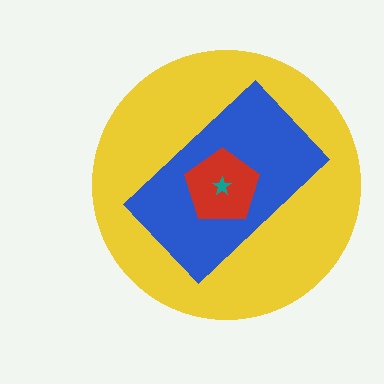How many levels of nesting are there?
4.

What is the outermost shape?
The yellow circle.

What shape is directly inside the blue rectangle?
The red pentagon.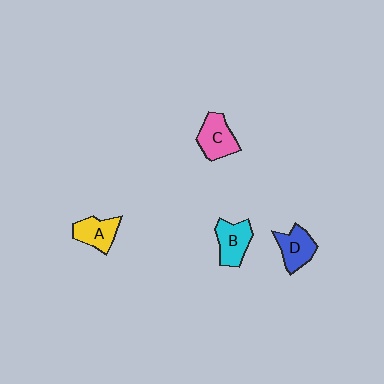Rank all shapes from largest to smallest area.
From largest to smallest: C (pink), B (cyan), D (blue), A (yellow).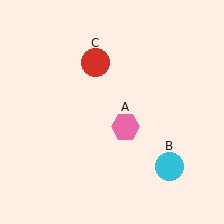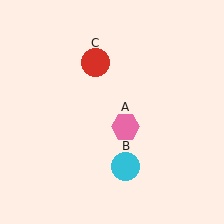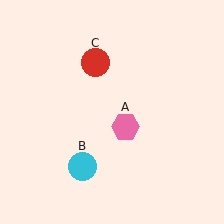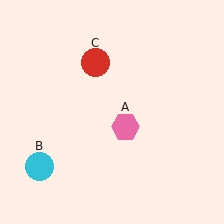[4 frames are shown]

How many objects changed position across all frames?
1 object changed position: cyan circle (object B).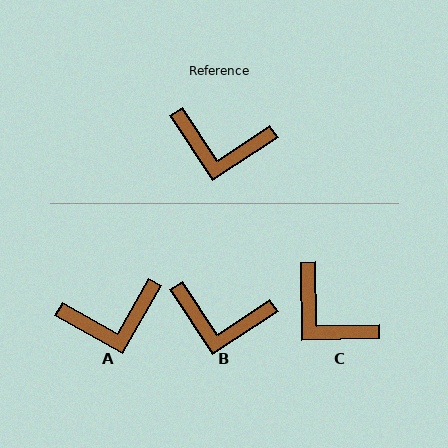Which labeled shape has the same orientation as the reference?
B.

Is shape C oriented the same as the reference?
No, it is off by about 32 degrees.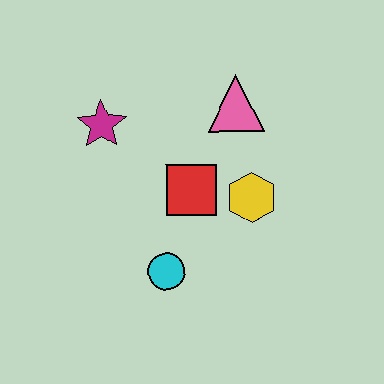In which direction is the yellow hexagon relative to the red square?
The yellow hexagon is to the right of the red square.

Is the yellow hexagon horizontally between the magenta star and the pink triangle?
No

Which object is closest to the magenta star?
The red square is closest to the magenta star.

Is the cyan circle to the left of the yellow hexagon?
Yes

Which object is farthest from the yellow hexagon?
The magenta star is farthest from the yellow hexagon.